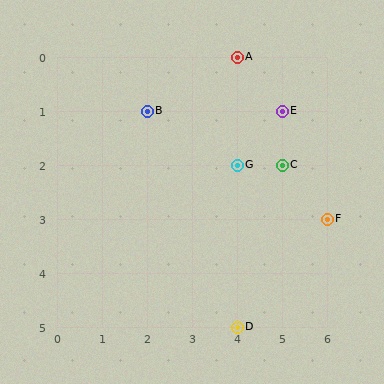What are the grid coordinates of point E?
Point E is at grid coordinates (5, 1).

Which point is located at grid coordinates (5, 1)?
Point E is at (5, 1).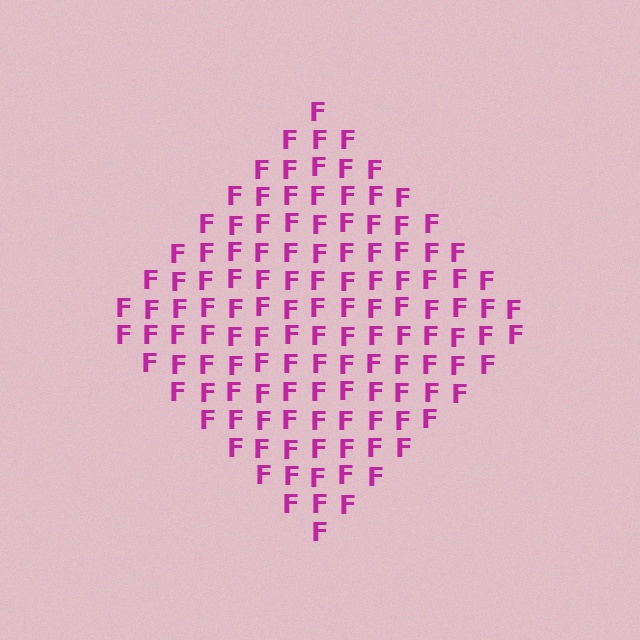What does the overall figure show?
The overall figure shows a diamond.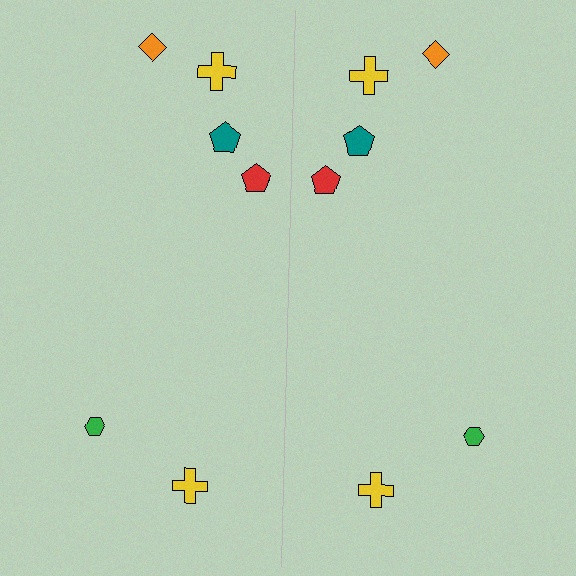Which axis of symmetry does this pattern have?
The pattern has a vertical axis of symmetry running through the center of the image.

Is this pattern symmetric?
Yes, this pattern has bilateral (reflection) symmetry.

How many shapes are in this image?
There are 12 shapes in this image.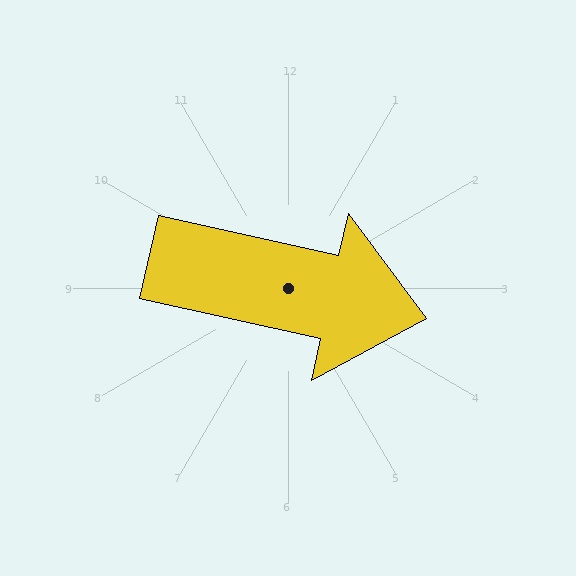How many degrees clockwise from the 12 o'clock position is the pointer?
Approximately 103 degrees.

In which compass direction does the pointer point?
East.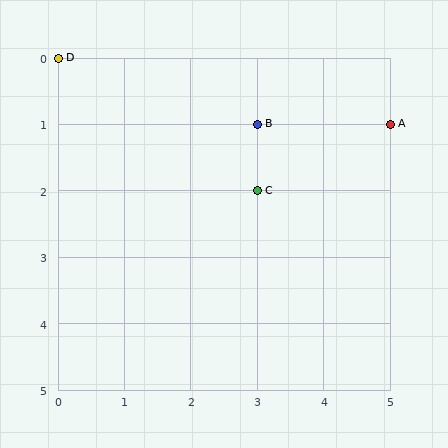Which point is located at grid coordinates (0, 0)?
Point D is at (0, 0).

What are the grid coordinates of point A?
Point A is at grid coordinates (5, 1).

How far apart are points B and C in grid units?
Points B and C are 1 row apart.